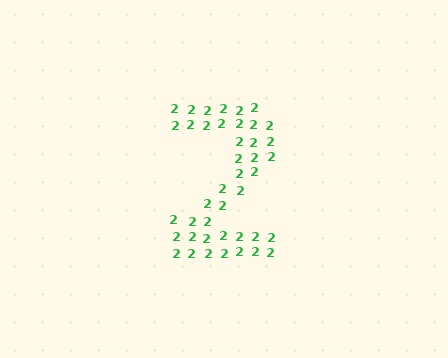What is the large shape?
The large shape is the digit 2.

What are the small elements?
The small elements are digit 2's.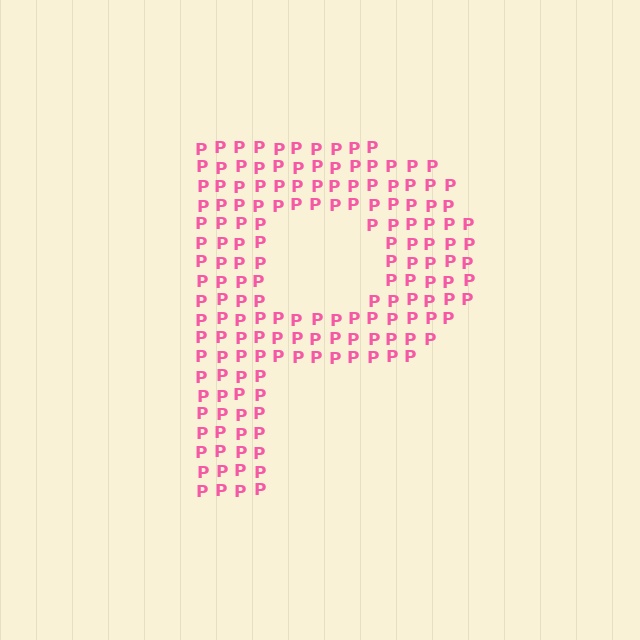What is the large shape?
The large shape is the letter P.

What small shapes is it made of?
It is made of small letter P's.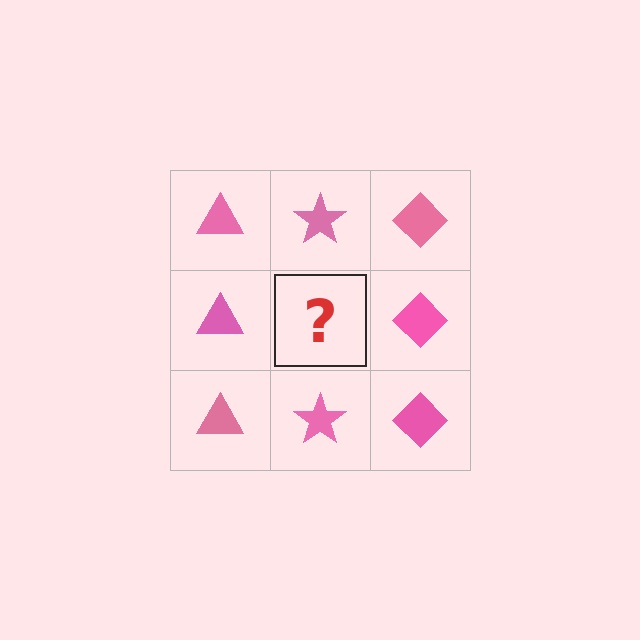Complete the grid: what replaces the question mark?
The question mark should be replaced with a pink star.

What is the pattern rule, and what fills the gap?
The rule is that each column has a consistent shape. The gap should be filled with a pink star.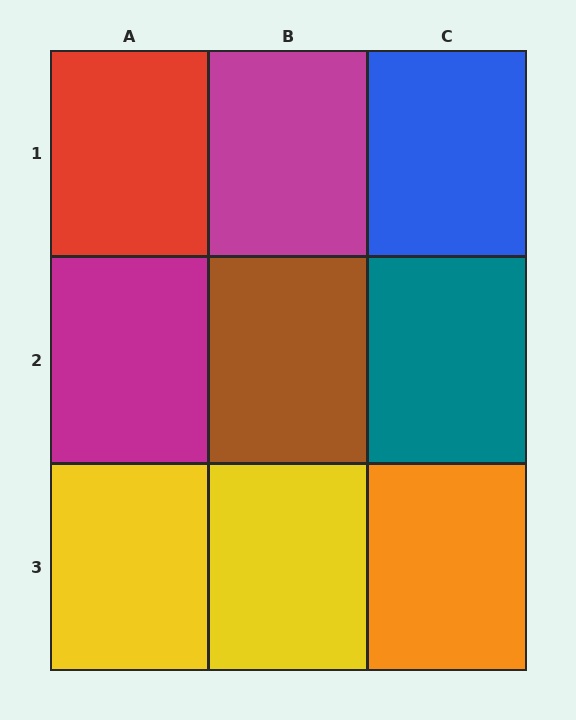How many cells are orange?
1 cell is orange.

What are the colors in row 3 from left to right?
Yellow, yellow, orange.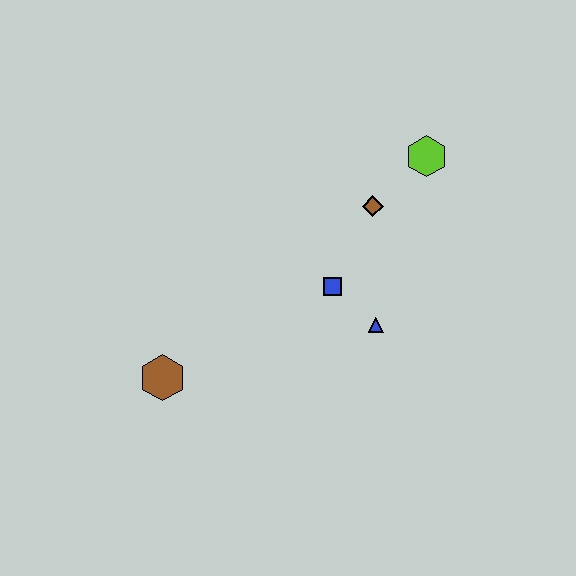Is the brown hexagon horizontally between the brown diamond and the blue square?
No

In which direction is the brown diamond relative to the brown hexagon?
The brown diamond is to the right of the brown hexagon.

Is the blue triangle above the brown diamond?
No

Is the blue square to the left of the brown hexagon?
No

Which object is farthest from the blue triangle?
The brown hexagon is farthest from the blue triangle.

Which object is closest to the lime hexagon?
The brown diamond is closest to the lime hexagon.